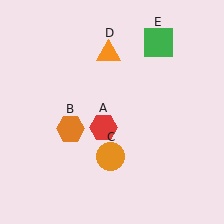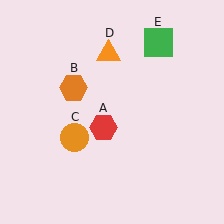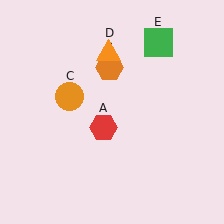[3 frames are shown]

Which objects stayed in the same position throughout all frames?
Red hexagon (object A) and orange triangle (object D) and green square (object E) remained stationary.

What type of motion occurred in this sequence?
The orange hexagon (object B), orange circle (object C) rotated clockwise around the center of the scene.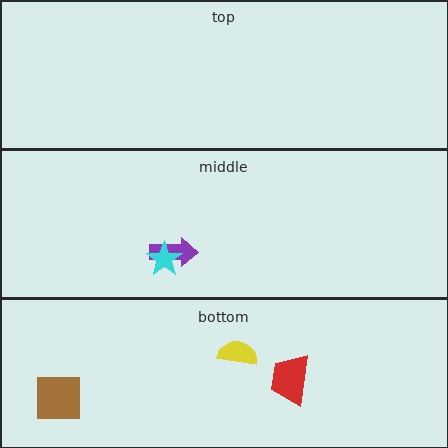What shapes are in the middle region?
The purple arrow, the cyan star.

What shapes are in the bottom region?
The brown square, the red trapezoid, the yellow semicircle.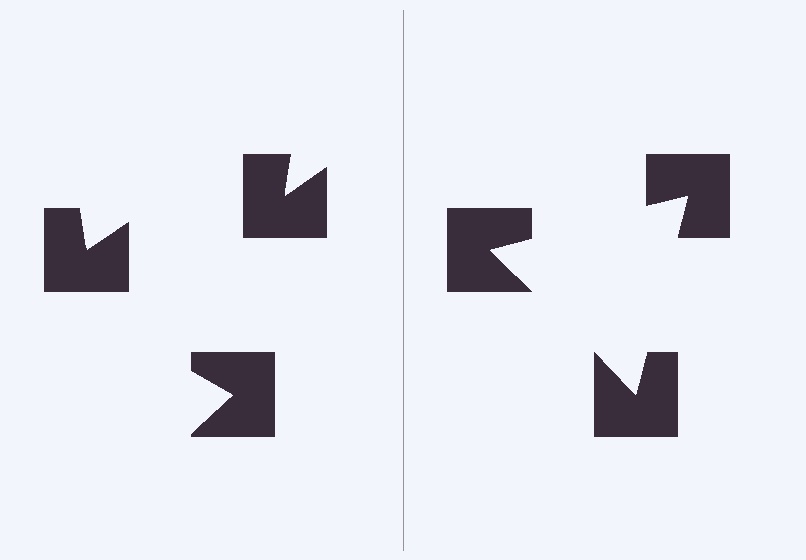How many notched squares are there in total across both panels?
6 — 3 on each side.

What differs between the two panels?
The notched squares are positioned identically on both sides; only the wedge orientations differ. On the right they align to a triangle; on the left they are misaligned.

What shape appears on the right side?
An illusory triangle.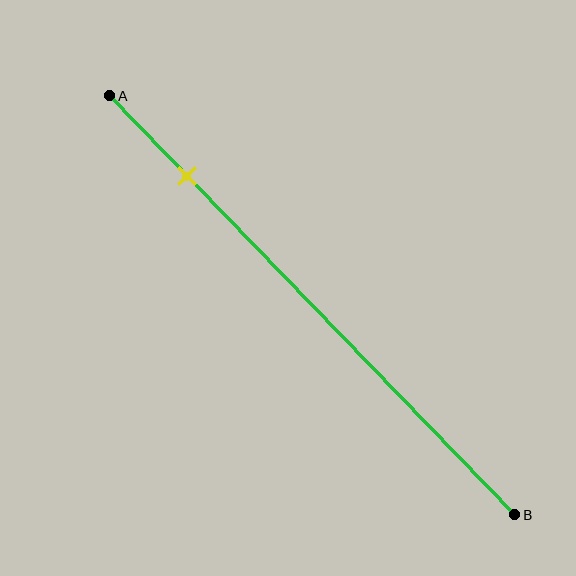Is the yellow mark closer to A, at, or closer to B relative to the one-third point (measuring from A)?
The yellow mark is closer to point A than the one-third point of segment AB.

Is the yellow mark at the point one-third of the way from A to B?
No, the mark is at about 20% from A, not at the 33% one-third point.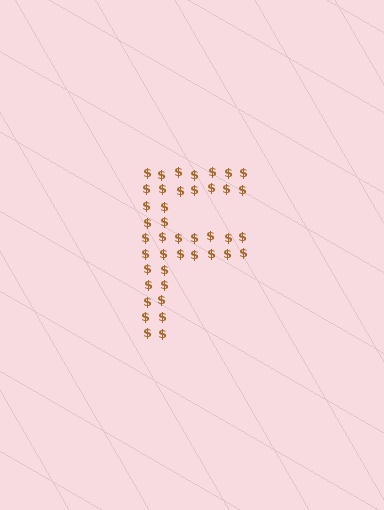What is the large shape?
The large shape is the letter F.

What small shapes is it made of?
It is made of small dollar signs.